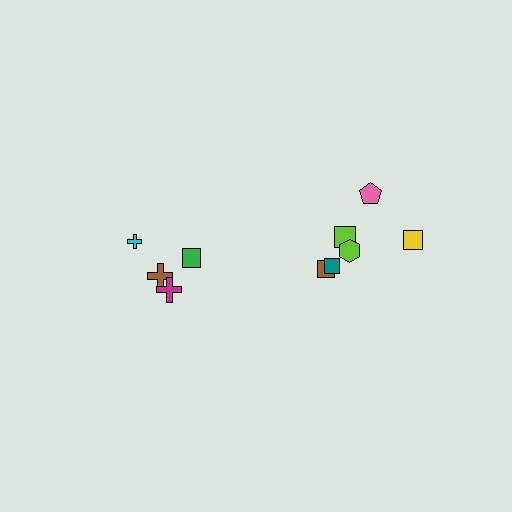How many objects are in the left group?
There are 4 objects.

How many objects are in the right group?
There are 6 objects.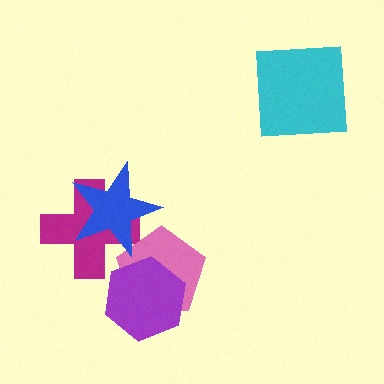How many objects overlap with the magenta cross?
2 objects overlap with the magenta cross.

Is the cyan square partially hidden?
No, no other shape covers it.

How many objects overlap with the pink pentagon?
3 objects overlap with the pink pentagon.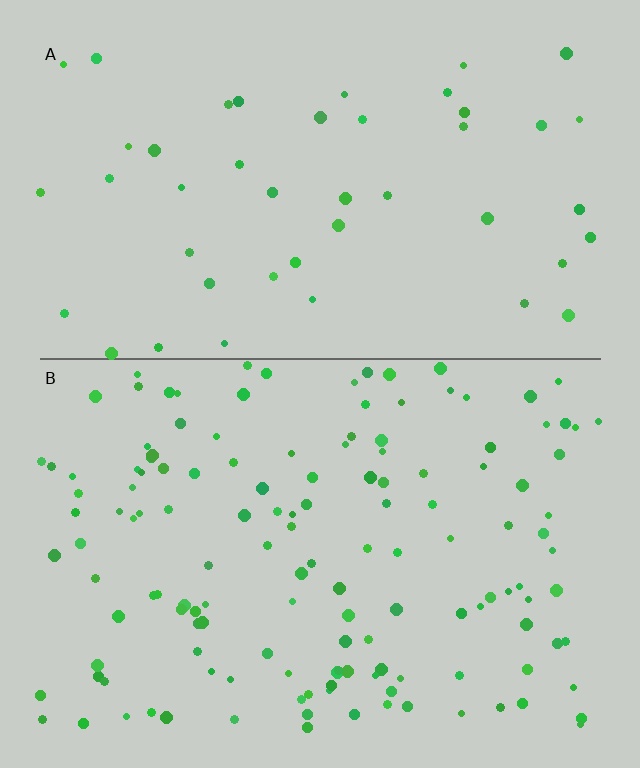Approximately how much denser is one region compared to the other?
Approximately 3.1× — region B over region A.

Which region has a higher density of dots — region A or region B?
B (the bottom).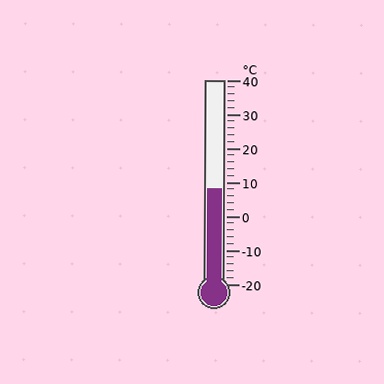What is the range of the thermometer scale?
The thermometer scale ranges from -20°C to 40°C.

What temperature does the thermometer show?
The thermometer shows approximately 8°C.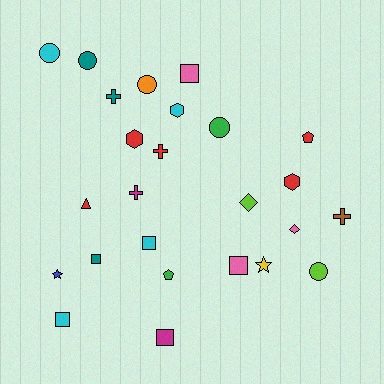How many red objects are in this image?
There are 5 red objects.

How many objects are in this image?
There are 25 objects.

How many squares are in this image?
There are 6 squares.